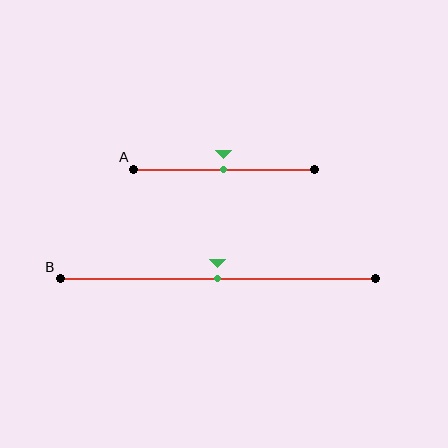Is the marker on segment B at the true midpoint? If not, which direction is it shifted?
Yes, the marker on segment B is at the true midpoint.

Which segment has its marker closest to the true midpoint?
Segment A has its marker closest to the true midpoint.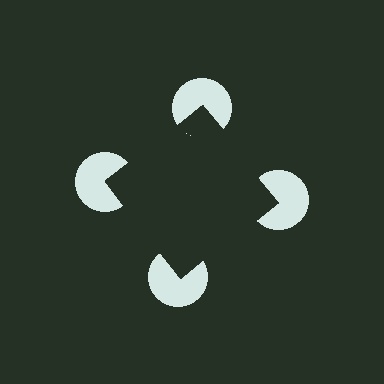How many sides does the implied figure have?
4 sides.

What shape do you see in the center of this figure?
An illusory square — its edges are inferred from the aligned wedge cuts in the pac-man discs, not physically drawn.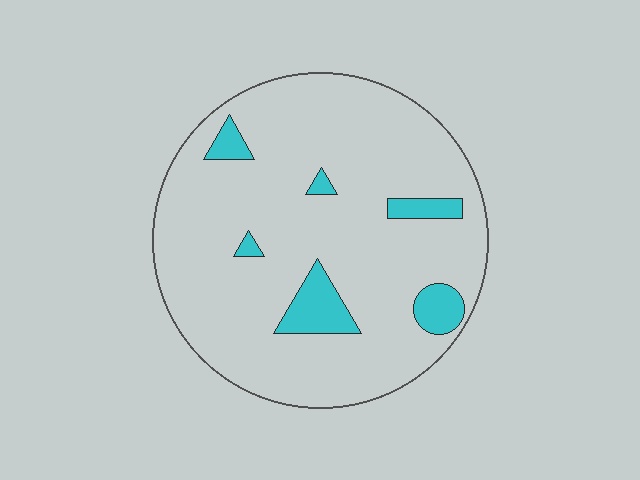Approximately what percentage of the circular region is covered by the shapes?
Approximately 10%.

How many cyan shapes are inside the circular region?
6.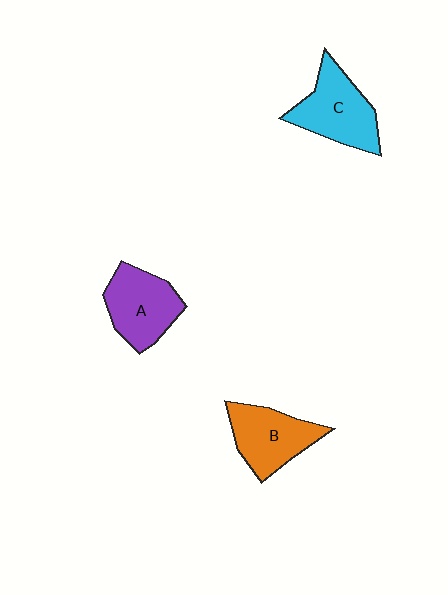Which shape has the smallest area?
Shape B (orange).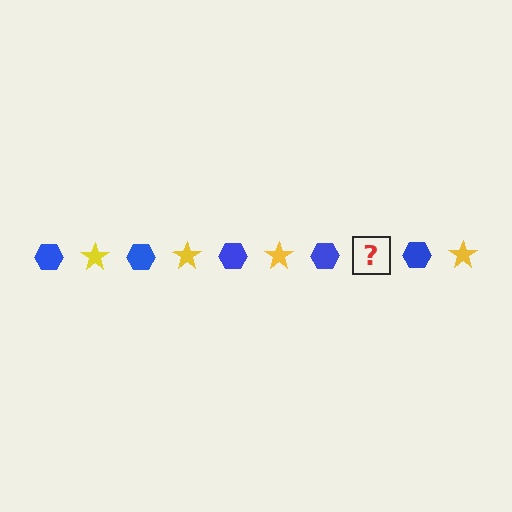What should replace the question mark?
The question mark should be replaced with a yellow star.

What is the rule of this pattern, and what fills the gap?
The rule is that the pattern alternates between blue hexagon and yellow star. The gap should be filled with a yellow star.